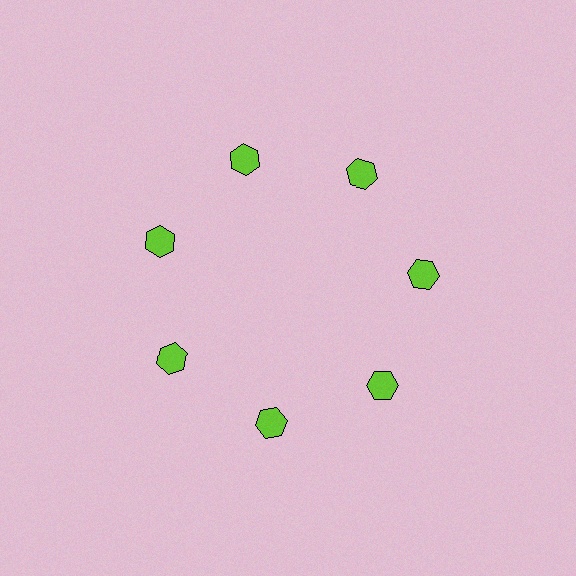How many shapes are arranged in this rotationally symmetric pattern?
There are 7 shapes, arranged in 7 groups of 1.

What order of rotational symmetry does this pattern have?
This pattern has 7-fold rotational symmetry.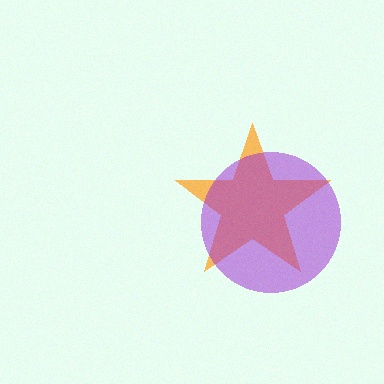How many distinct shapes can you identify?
There are 2 distinct shapes: an orange star, a purple circle.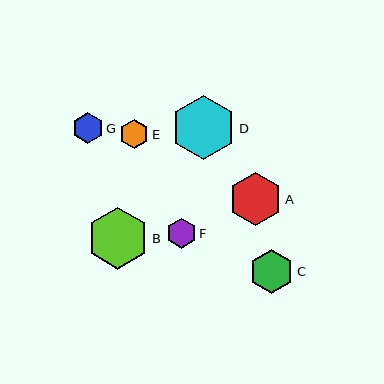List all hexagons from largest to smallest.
From largest to smallest: D, B, A, C, G, F, E.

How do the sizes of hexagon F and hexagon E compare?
Hexagon F and hexagon E are approximately the same size.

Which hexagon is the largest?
Hexagon D is the largest with a size of approximately 64 pixels.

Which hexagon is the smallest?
Hexagon E is the smallest with a size of approximately 29 pixels.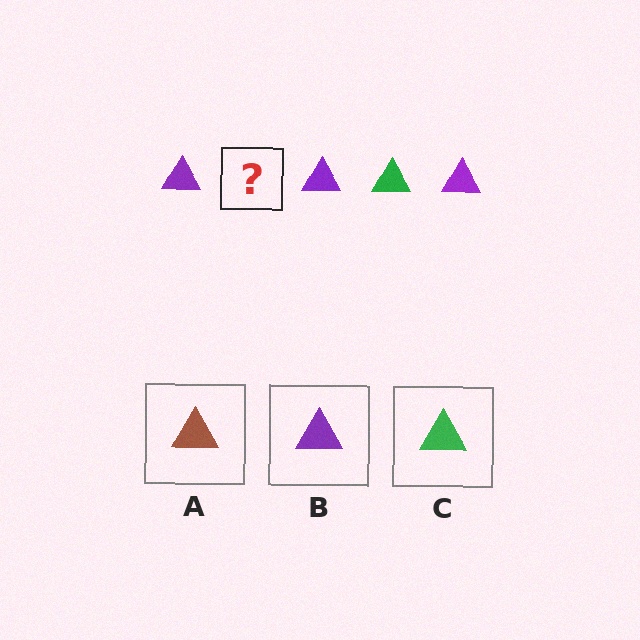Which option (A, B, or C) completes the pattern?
C.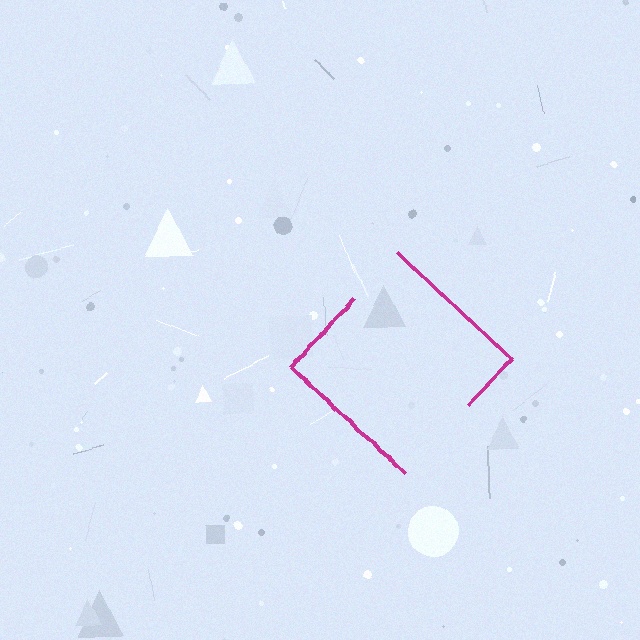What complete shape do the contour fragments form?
The contour fragments form a diamond.